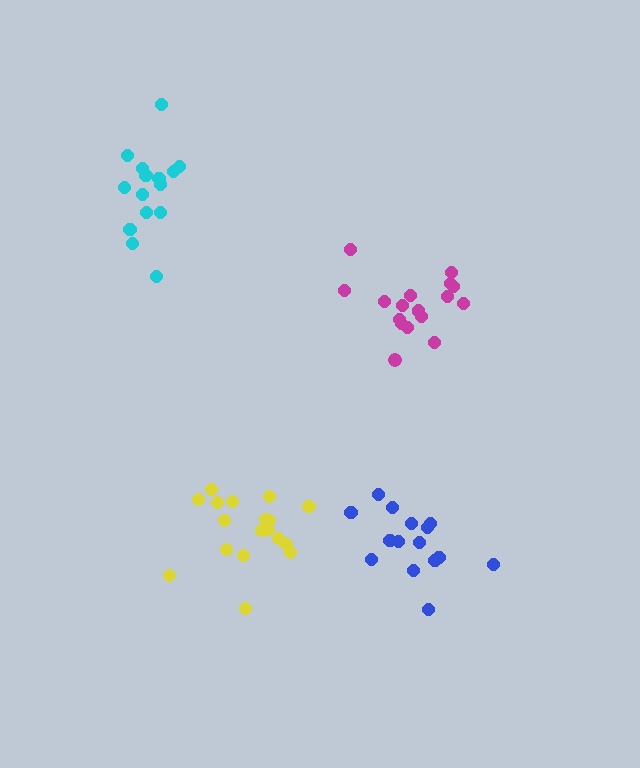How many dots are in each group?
Group 1: 17 dots, Group 2: 15 dots, Group 3: 18 dots, Group 4: 15 dots (65 total).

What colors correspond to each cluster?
The clusters are colored: magenta, blue, yellow, cyan.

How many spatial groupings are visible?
There are 4 spatial groupings.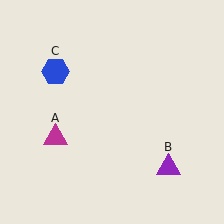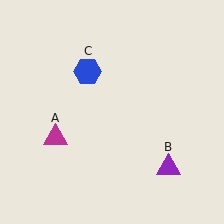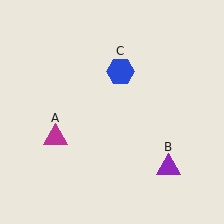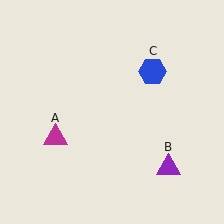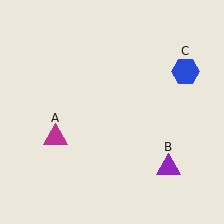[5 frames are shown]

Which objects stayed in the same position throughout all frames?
Magenta triangle (object A) and purple triangle (object B) remained stationary.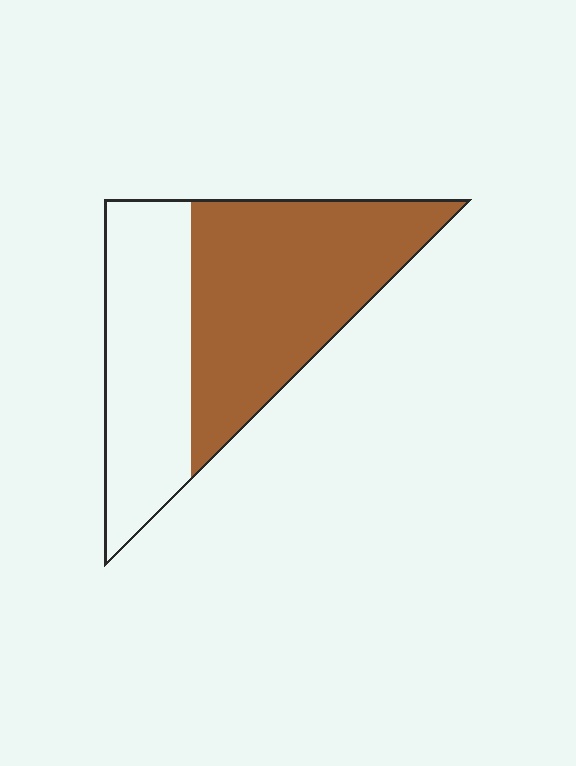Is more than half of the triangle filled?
Yes.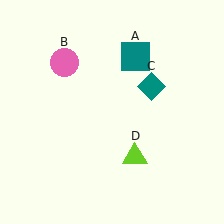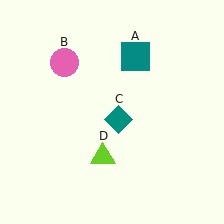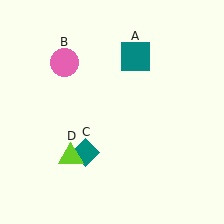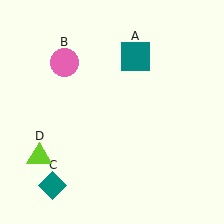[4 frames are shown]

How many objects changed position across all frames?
2 objects changed position: teal diamond (object C), lime triangle (object D).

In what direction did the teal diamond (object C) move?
The teal diamond (object C) moved down and to the left.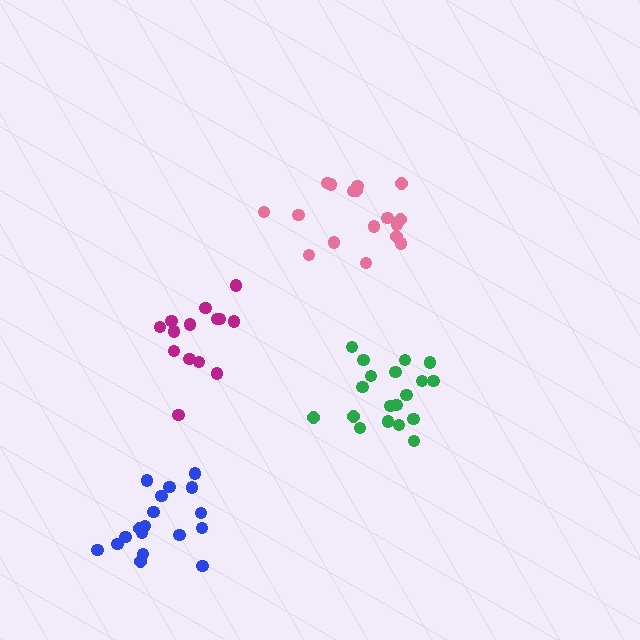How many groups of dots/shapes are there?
There are 4 groups.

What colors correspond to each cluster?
The clusters are colored: green, magenta, pink, blue.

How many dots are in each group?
Group 1: 19 dots, Group 2: 14 dots, Group 3: 17 dots, Group 4: 19 dots (69 total).